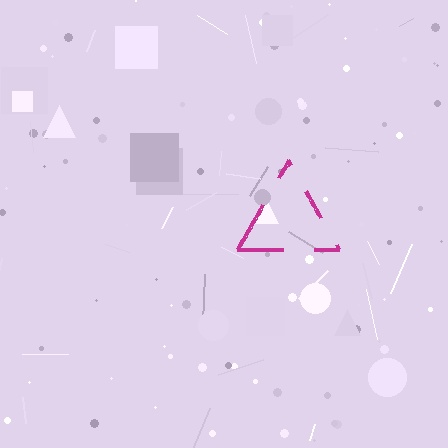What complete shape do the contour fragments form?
The contour fragments form a triangle.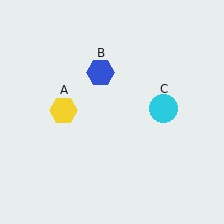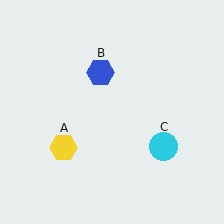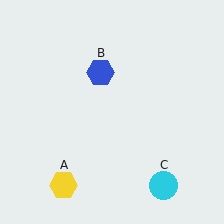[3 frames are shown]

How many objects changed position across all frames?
2 objects changed position: yellow hexagon (object A), cyan circle (object C).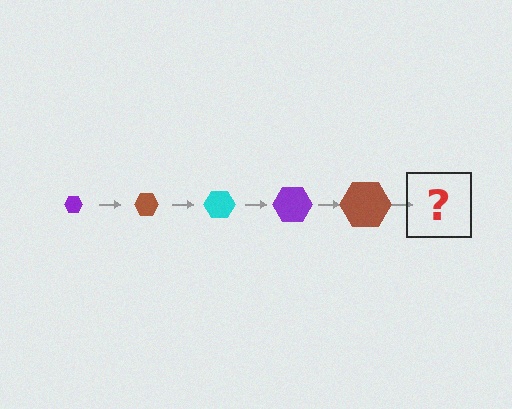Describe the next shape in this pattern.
It should be a cyan hexagon, larger than the previous one.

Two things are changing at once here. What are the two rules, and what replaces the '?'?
The two rules are that the hexagon grows larger each step and the color cycles through purple, brown, and cyan. The '?' should be a cyan hexagon, larger than the previous one.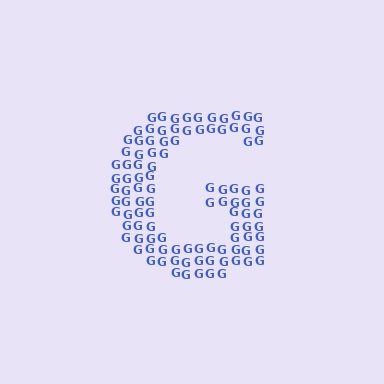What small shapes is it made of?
It is made of small letter G's.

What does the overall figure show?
The overall figure shows the letter G.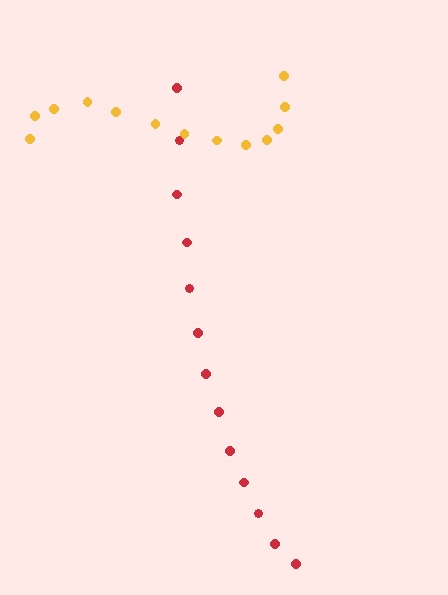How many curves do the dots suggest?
There are 2 distinct paths.